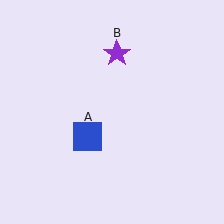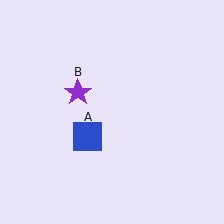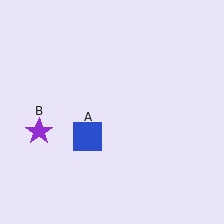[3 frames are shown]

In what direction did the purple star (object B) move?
The purple star (object B) moved down and to the left.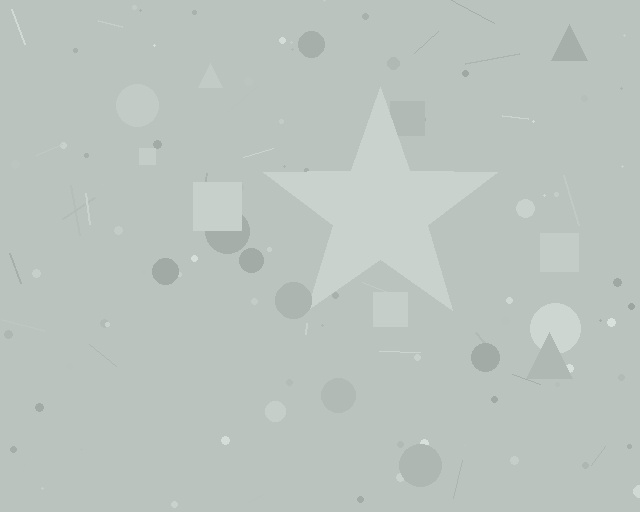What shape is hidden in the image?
A star is hidden in the image.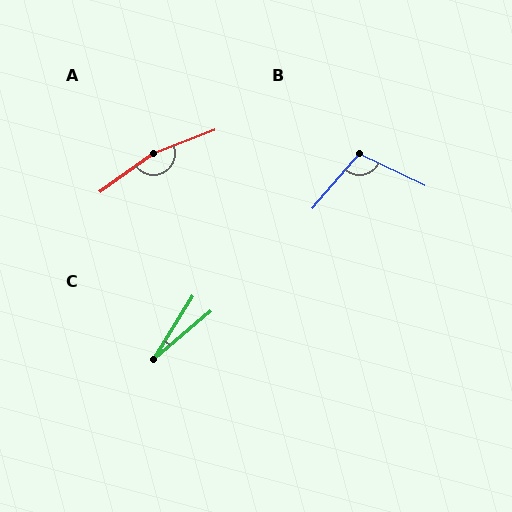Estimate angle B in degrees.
Approximately 105 degrees.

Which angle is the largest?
A, at approximately 165 degrees.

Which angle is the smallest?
C, at approximately 18 degrees.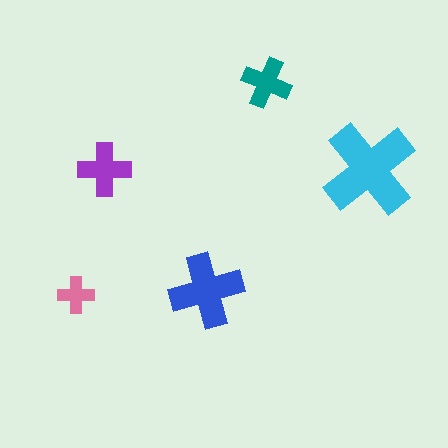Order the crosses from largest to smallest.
the cyan one, the blue one, the purple one, the teal one, the pink one.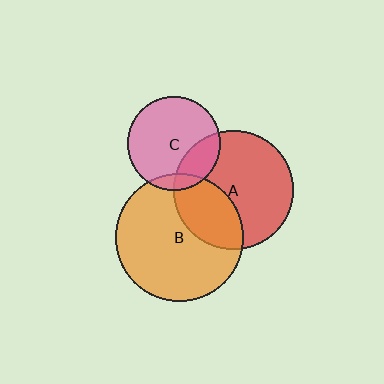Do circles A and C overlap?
Yes.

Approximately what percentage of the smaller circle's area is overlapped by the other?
Approximately 25%.